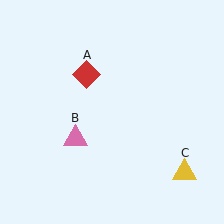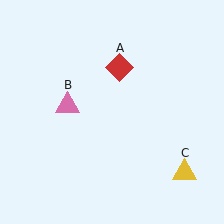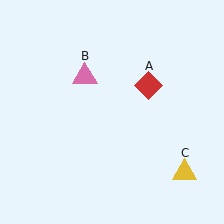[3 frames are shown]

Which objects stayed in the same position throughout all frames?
Yellow triangle (object C) remained stationary.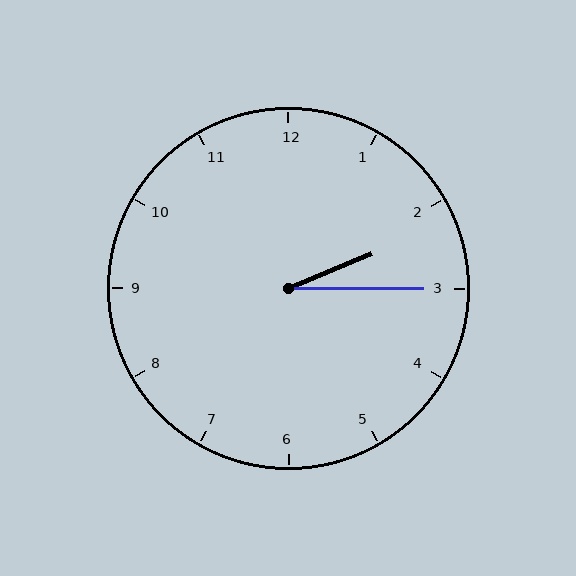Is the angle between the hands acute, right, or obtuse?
It is acute.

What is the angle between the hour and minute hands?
Approximately 22 degrees.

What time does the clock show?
2:15.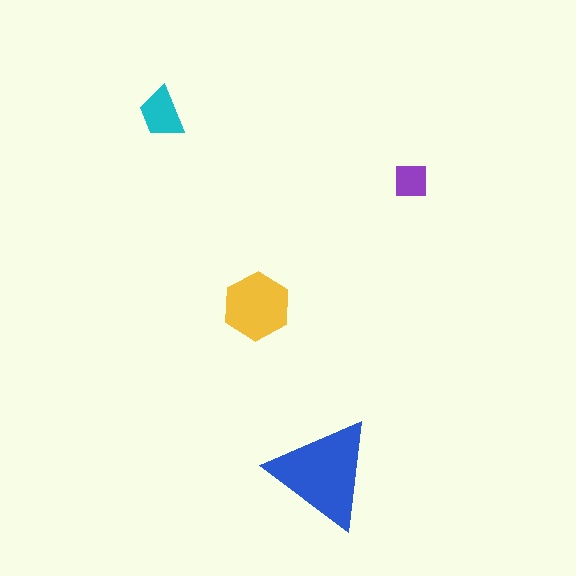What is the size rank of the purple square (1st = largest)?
4th.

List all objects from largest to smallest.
The blue triangle, the yellow hexagon, the cyan trapezoid, the purple square.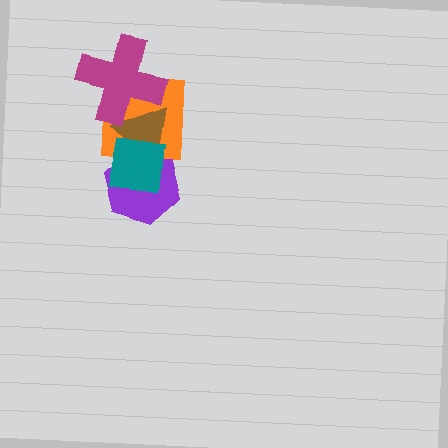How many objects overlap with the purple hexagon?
3 objects overlap with the purple hexagon.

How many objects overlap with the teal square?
3 objects overlap with the teal square.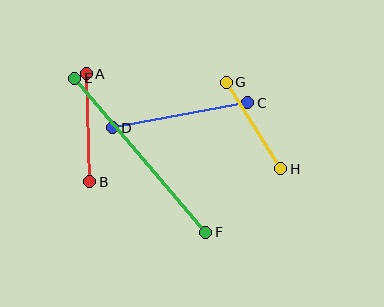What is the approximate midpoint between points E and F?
The midpoint is at approximately (140, 155) pixels.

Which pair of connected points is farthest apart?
Points E and F are farthest apart.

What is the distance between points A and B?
The distance is approximately 108 pixels.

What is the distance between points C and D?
The distance is approximately 138 pixels.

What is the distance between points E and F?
The distance is approximately 202 pixels.